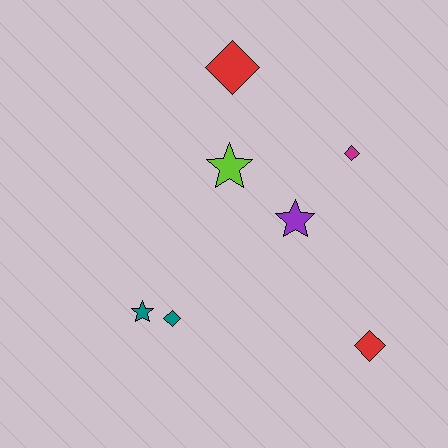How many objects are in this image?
There are 7 objects.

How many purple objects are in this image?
There is 1 purple object.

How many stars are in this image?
There are 3 stars.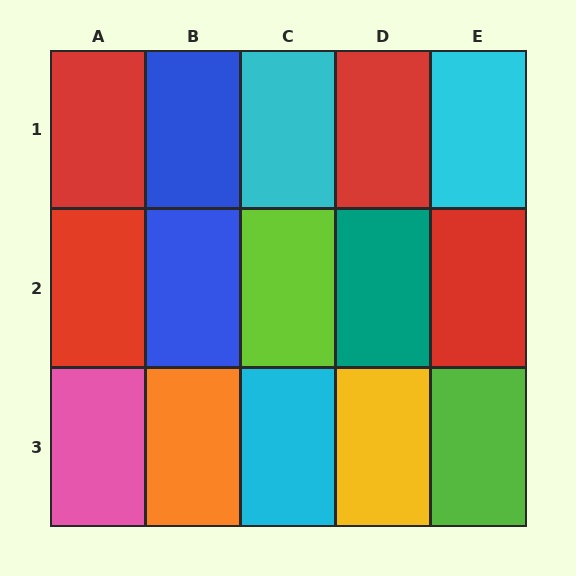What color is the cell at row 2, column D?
Teal.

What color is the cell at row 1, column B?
Blue.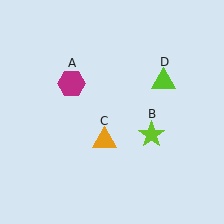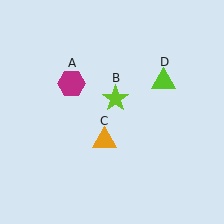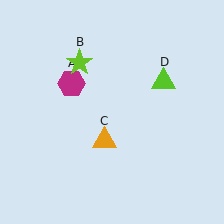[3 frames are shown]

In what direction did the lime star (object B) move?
The lime star (object B) moved up and to the left.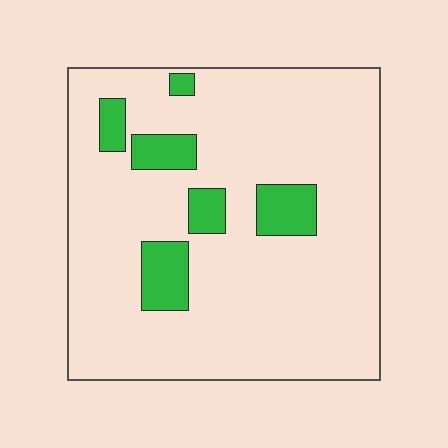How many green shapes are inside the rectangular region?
6.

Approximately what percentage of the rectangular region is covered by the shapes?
Approximately 15%.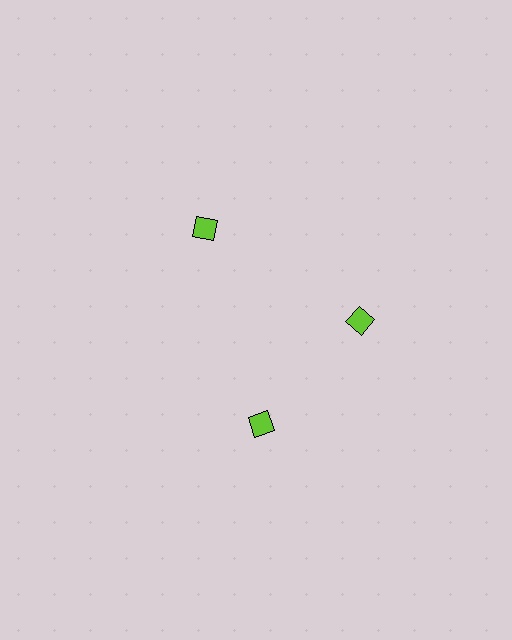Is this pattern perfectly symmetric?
No. The 3 lime diamonds are arranged in a ring, but one element near the 7 o'clock position is rotated out of alignment along the ring, breaking the 3-fold rotational symmetry.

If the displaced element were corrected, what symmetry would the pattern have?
It would have 3-fold rotational symmetry — the pattern would map onto itself every 120 degrees.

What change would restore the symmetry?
The symmetry would be restored by rotating it back into even spacing with its neighbors so that all 3 diamonds sit at equal angles and equal distance from the center.